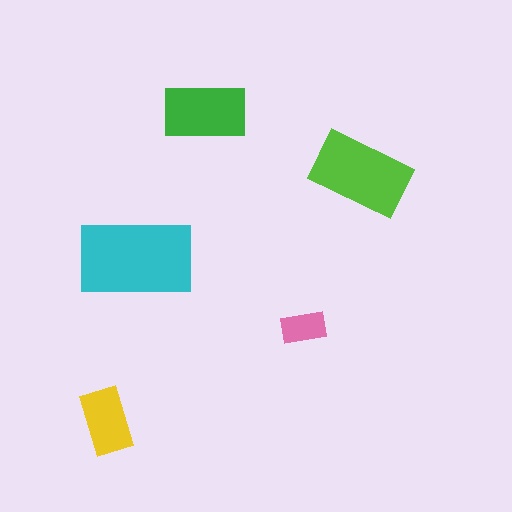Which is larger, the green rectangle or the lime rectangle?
The lime one.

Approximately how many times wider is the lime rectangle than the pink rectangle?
About 2 times wider.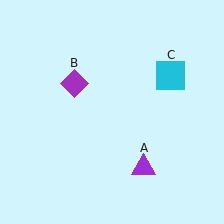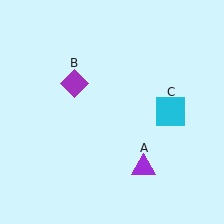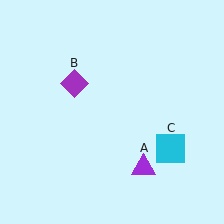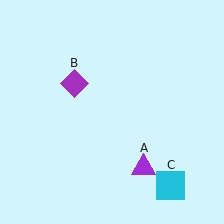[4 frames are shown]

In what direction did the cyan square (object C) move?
The cyan square (object C) moved down.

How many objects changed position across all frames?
1 object changed position: cyan square (object C).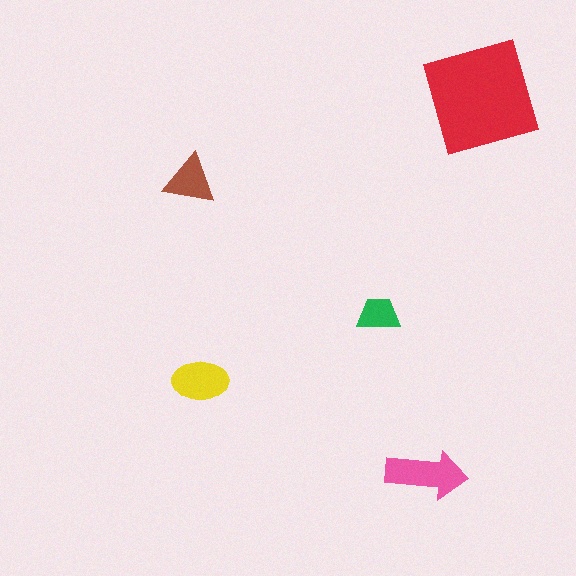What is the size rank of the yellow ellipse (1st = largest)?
3rd.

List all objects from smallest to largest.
The green trapezoid, the brown triangle, the yellow ellipse, the pink arrow, the red square.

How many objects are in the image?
There are 5 objects in the image.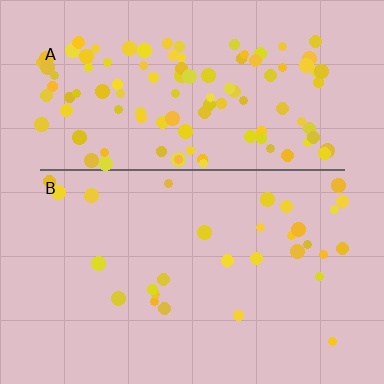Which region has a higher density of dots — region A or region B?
A (the top).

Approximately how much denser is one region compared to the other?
Approximately 3.9× — region A over region B.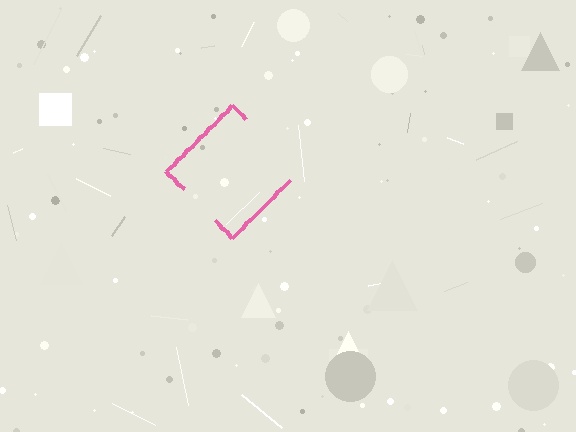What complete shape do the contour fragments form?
The contour fragments form a diamond.